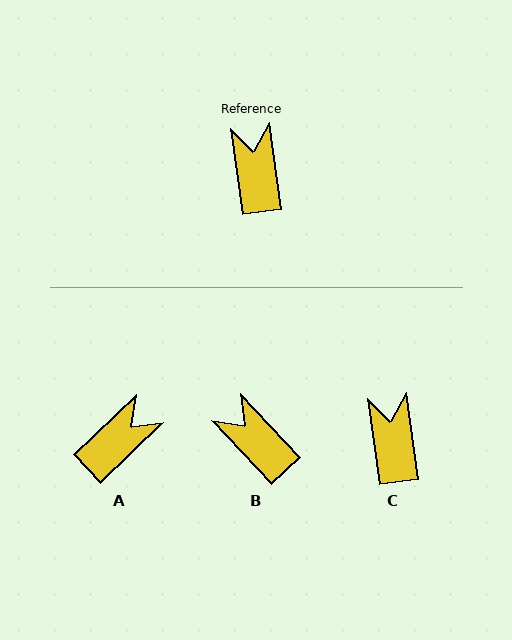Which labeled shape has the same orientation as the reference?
C.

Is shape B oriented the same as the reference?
No, it is off by about 35 degrees.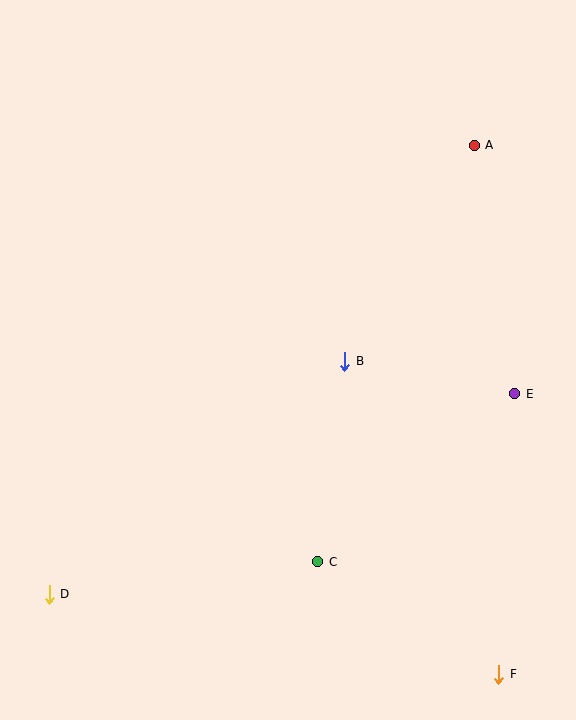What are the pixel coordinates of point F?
Point F is at (499, 674).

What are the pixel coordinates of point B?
Point B is at (345, 361).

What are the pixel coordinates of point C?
Point C is at (318, 562).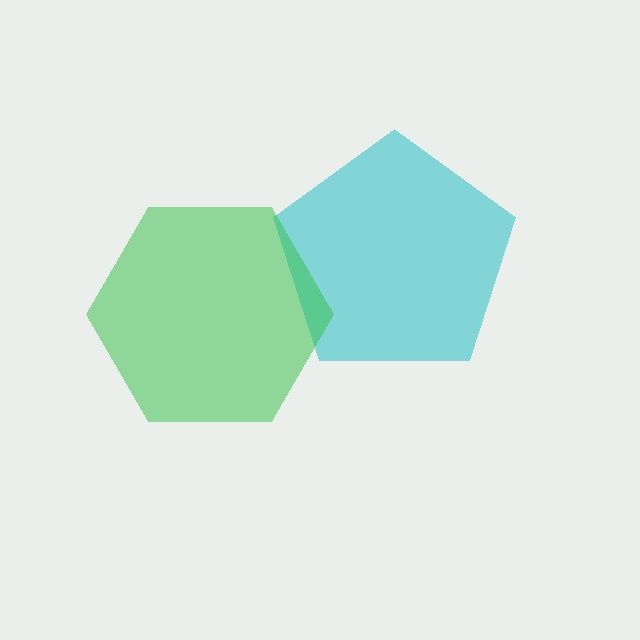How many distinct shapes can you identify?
There are 2 distinct shapes: a cyan pentagon, a green hexagon.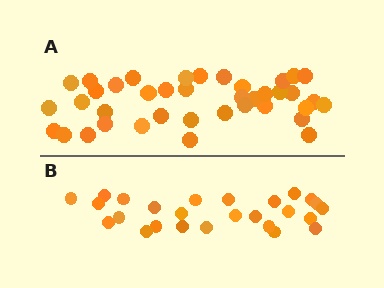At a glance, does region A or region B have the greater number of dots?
Region A (the top region) has more dots.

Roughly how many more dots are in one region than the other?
Region A has approximately 15 more dots than region B.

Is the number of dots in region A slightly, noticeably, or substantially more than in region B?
Region A has substantially more. The ratio is roughly 1.5 to 1.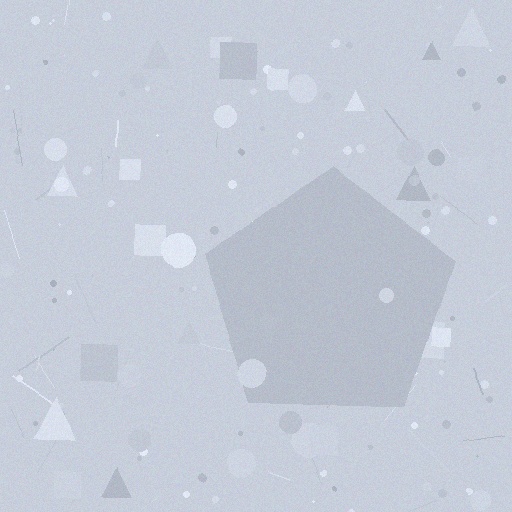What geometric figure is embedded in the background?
A pentagon is embedded in the background.